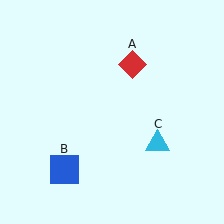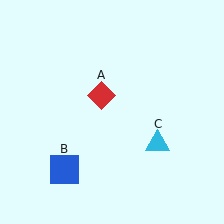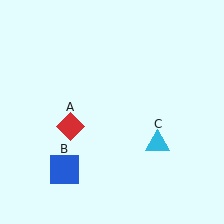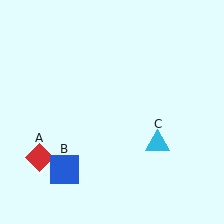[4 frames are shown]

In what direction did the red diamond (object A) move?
The red diamond (object A) moved down and to the left.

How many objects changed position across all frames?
1 object changed position: red diamond (object A).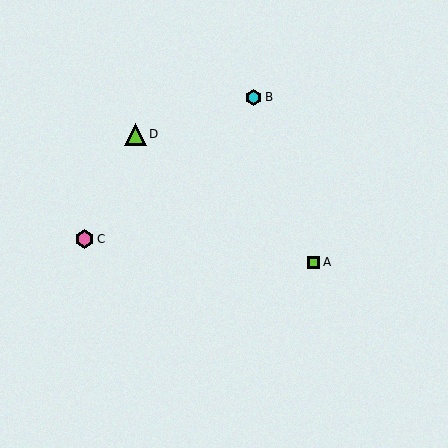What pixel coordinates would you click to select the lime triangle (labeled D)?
Click at (135, 134) to select the lime triangle D.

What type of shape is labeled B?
Shape B is a cyan hexagon.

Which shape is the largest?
The lime triangle (labeled D) is the largest.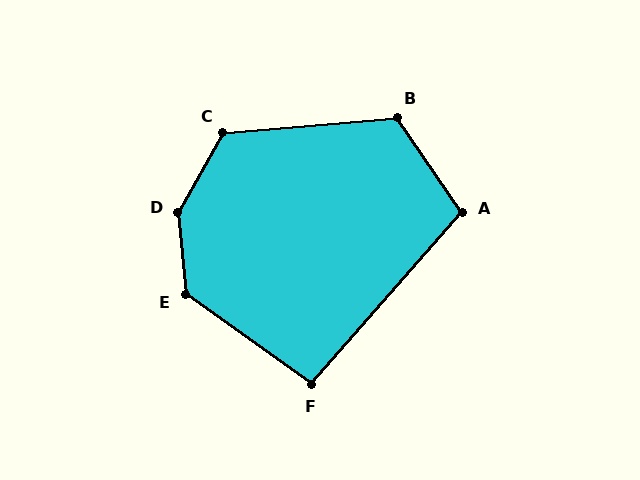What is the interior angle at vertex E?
Approximately 131 degrees (obtuse).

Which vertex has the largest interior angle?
D, at approximately 145 degrees.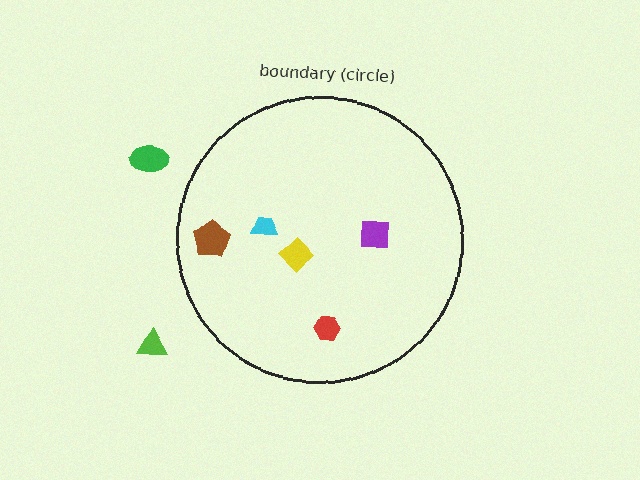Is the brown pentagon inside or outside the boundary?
Inside.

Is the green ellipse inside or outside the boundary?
Outside.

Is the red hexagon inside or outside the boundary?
Inside.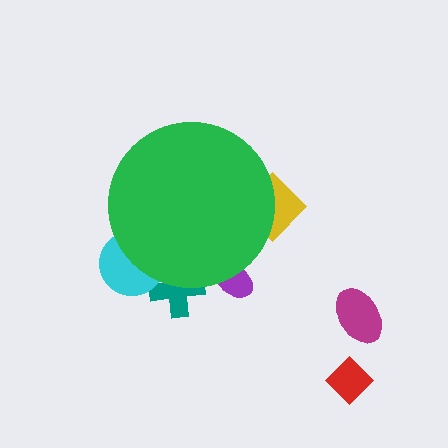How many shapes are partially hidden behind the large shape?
4 shapes are partially hidden.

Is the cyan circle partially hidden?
Yes, the cyan circle is partially hidden behind the green circle.